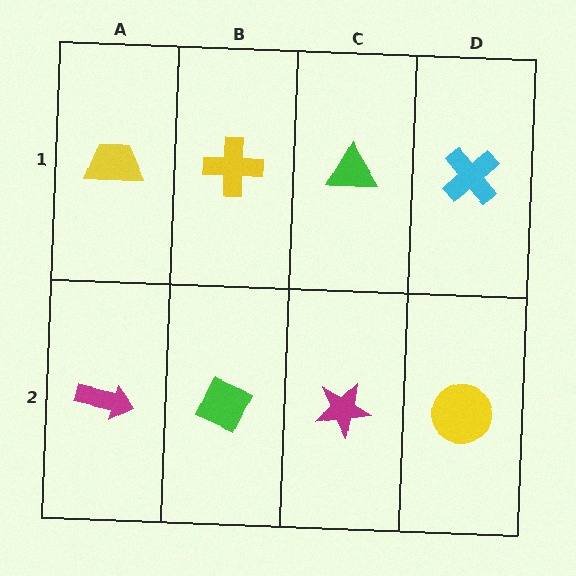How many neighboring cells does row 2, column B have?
3.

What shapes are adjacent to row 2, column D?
A cyan cross (row 1, column D), a magenta star (row 2, column C).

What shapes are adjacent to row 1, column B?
A green diamond (row 2, column B), a yellow trapezoid (row 1, column A), a green triangle (row 1, column C).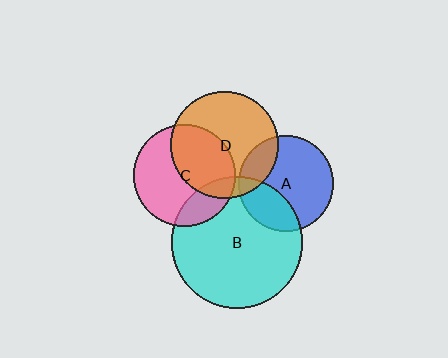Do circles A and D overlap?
Yes.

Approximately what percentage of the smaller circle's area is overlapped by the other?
Approximately 20%.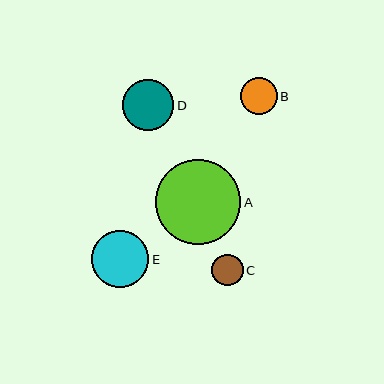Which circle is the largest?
Circle A is the largest with a size of approximately 85 pixels.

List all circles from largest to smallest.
From largest to smallest: A, E, D, B, C.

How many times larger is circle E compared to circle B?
Circle E is approximately 1.5 times the size of circle B.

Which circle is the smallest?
Circle C is the smallest with a size of approximately 32 pixels.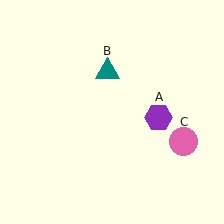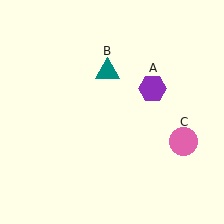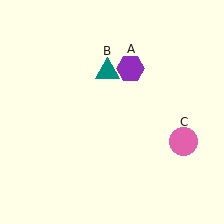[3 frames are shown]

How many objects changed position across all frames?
1 object changed position: purple hexagon (object A).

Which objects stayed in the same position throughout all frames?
Teal triangle (object B) and pink circle (object C) remained stationary.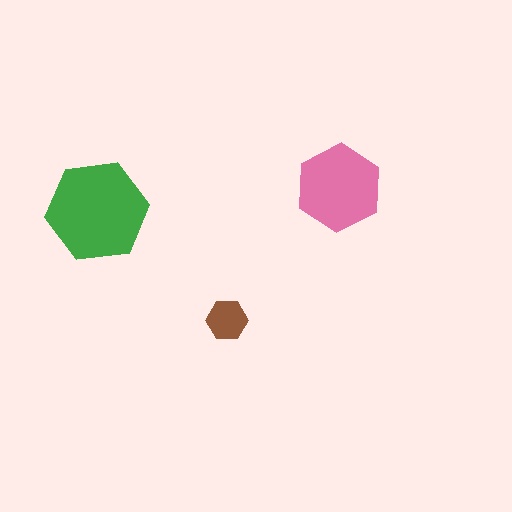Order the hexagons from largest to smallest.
the green one, the pink one, the brown one.